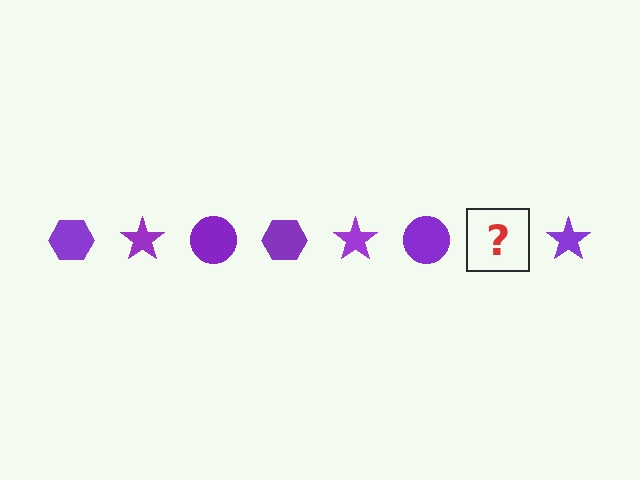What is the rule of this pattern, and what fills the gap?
The rule is that the pattern cycles through hexagon, star, circle shapes in purple. The gap should be filled with a purple hexagon.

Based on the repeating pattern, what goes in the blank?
The blank should be a purple hexagon.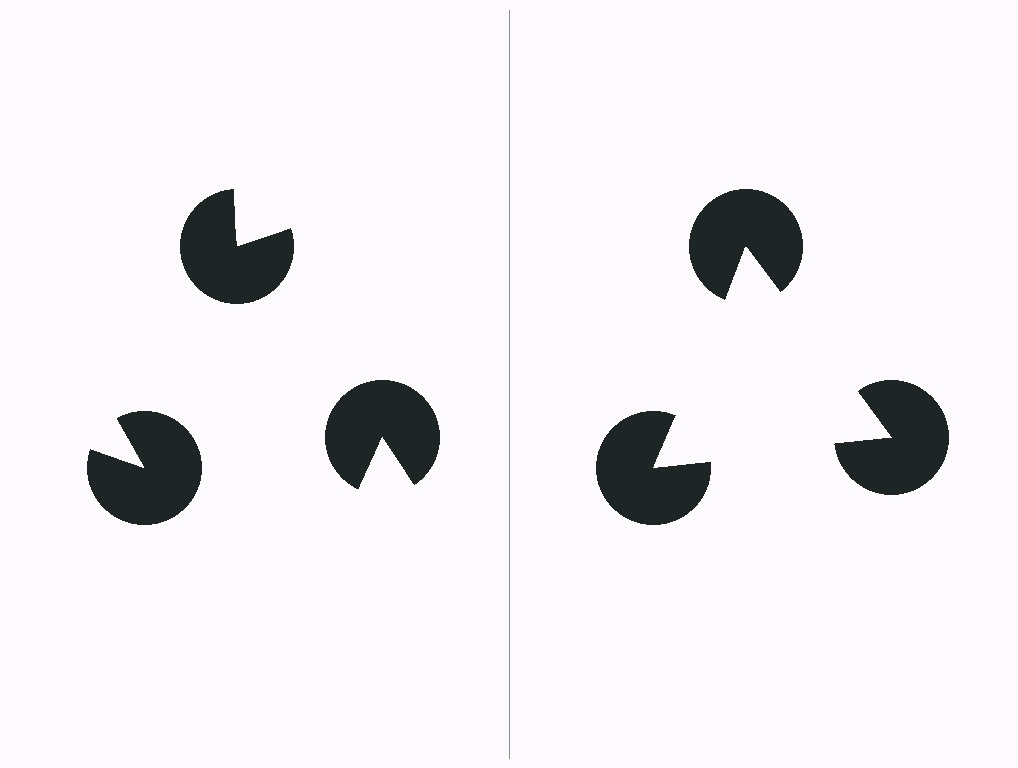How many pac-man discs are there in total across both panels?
6 — 3 on each side.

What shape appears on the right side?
An illusory triangle.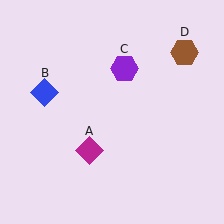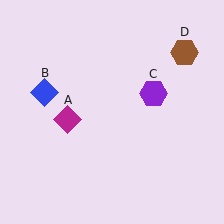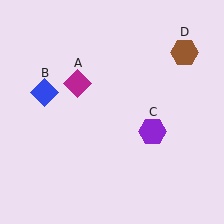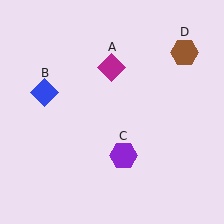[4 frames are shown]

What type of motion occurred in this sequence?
The magenta diamond (object A), purple hexagon (object C) rotated clockwise around the center of the scene.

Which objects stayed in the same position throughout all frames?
Blue diamond (object B) and brown hexagon (object D) remained stationary.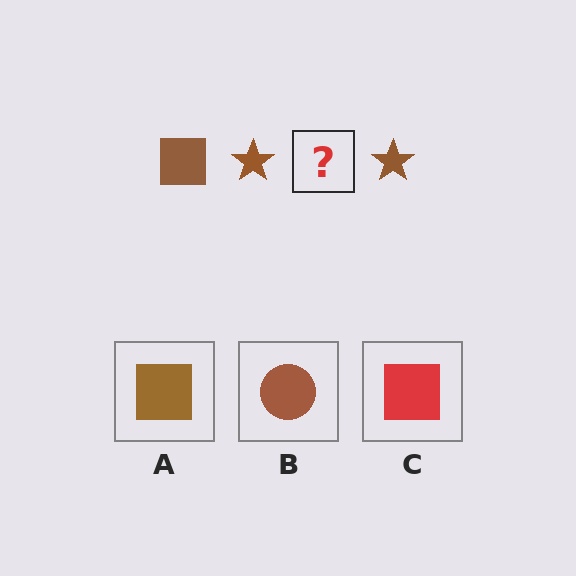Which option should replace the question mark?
Option A.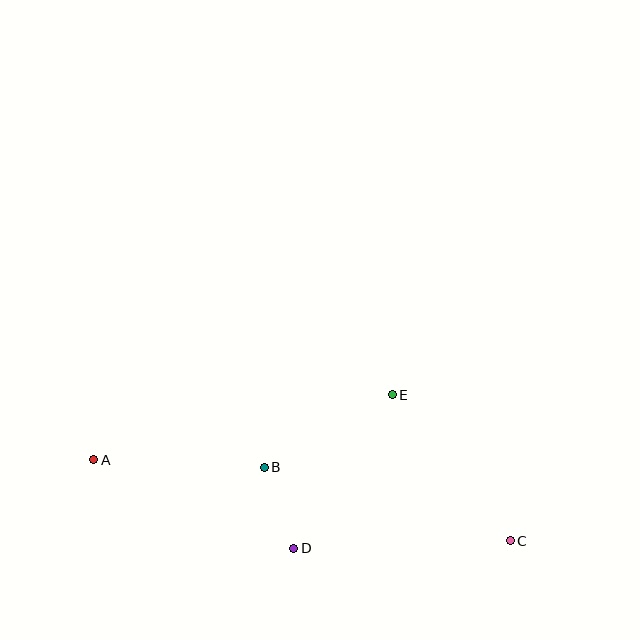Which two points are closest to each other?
Points B and D are closest to each other.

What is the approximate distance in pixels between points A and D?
The distance between A and D is approximately 219 pixels.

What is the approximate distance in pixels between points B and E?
The distance between B and E is approximately 147 pixels.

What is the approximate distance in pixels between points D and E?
The distance between D and E is approximately 182 pixels.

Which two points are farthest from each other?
Points A and C are farthest from each other.